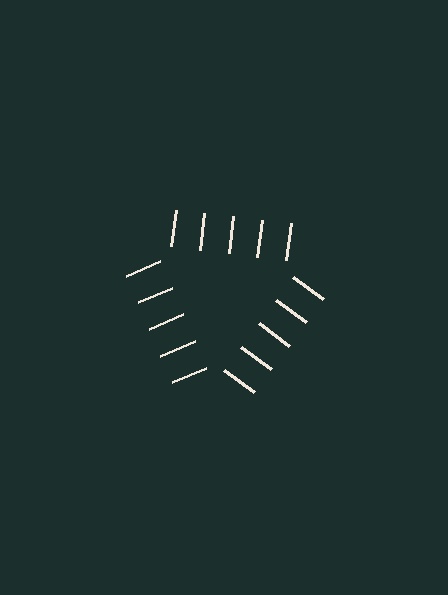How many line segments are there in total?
15 — 5 along each of the 3 edges.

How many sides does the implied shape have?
3 sides — the line-ends trace a triangle.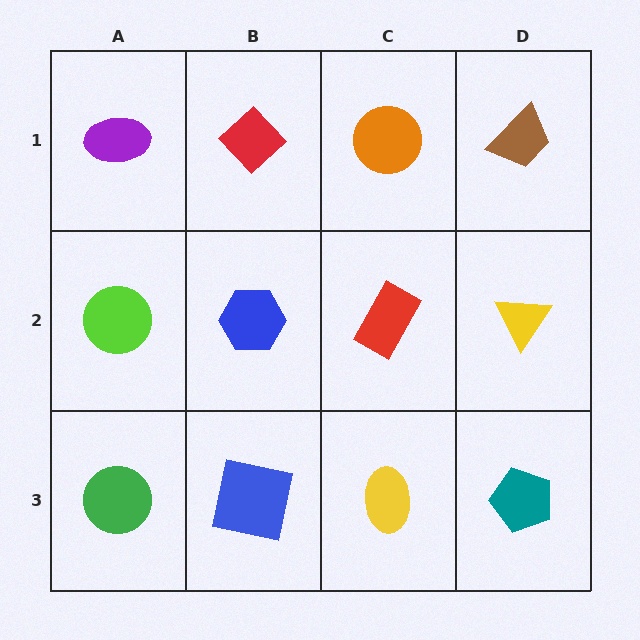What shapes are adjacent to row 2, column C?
An orange circle (row 1, column C), a yellow ellipse (row 3, column C), a blue hexagon (row 2, column B), a yellow triangle (row 2, column D).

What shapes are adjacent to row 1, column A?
A lime circle (row 2, column A), a red diamond (row 1, column B).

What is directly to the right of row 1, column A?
A red diamond.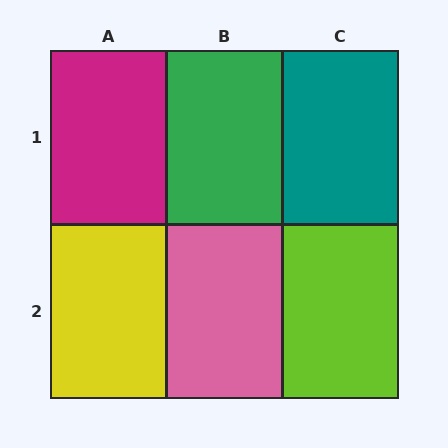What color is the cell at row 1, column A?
Magenta.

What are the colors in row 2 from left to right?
Yellow, pink, lime.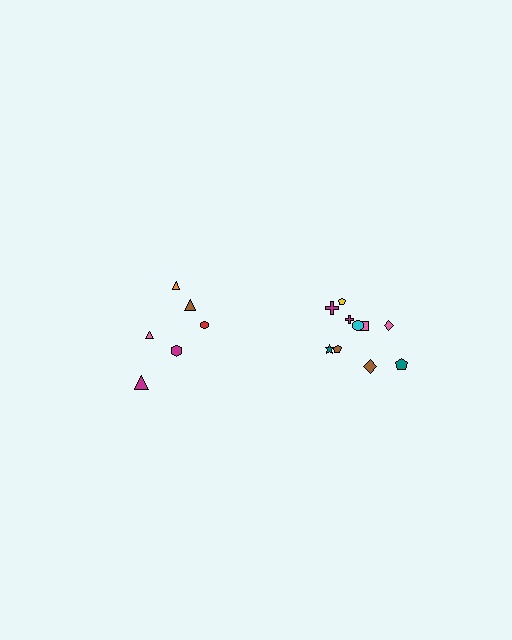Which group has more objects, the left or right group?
The right group.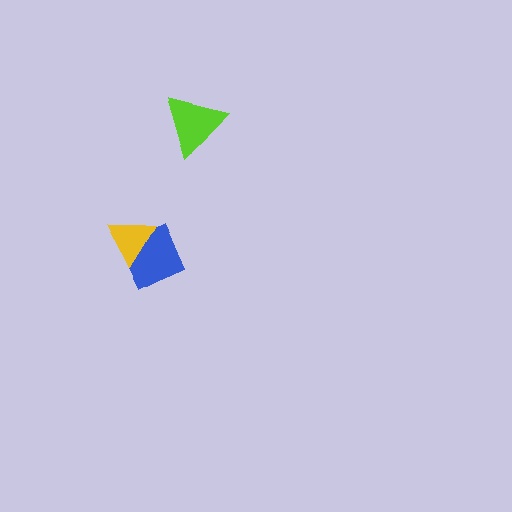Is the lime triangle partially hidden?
No, no other shape covers it.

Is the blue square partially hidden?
Yes, it is partially covered by another shape.